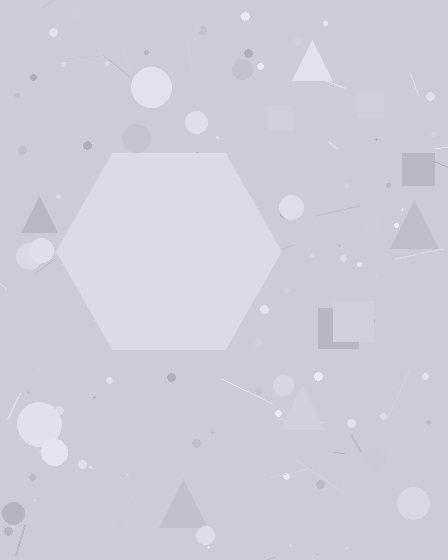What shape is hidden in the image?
A hexagon is hidden in the image.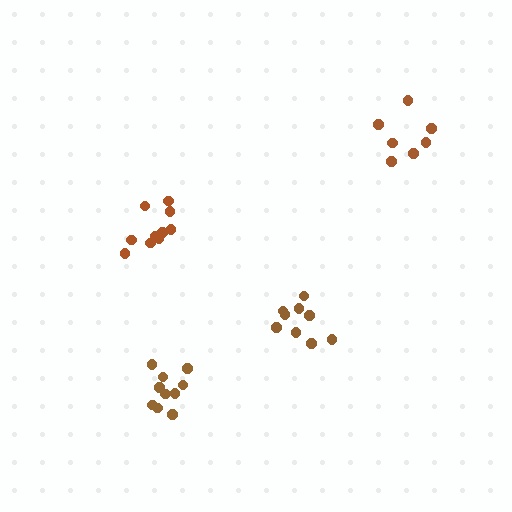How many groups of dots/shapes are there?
There are 4 groups.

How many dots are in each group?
Group 1: 10 dots, Group 2: 9 dots, Group 3: 7 dots, Group 4: 10 dots (36 total).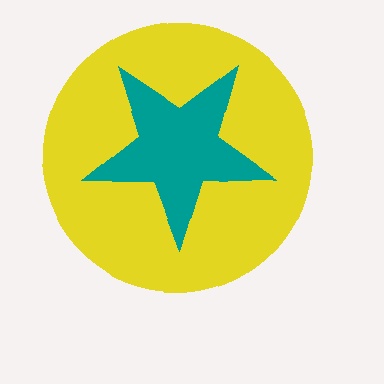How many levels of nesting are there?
2.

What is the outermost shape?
The yellow circle.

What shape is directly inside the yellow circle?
The teal star.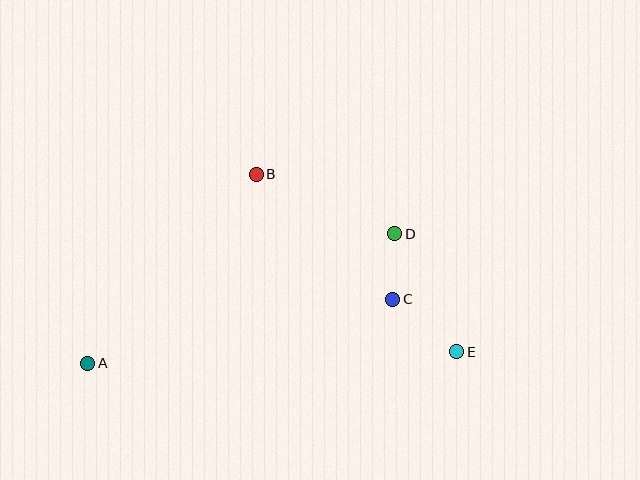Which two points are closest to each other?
Points C and D are closest to each other.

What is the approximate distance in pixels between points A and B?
The distance between A and B is approximately 253 pixels.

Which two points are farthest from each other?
Points A and E are farthest from each other.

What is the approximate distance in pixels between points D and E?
The distance between D and E is approximately 134 pixels.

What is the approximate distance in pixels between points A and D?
The distance between A and D is approximately 333 pixels.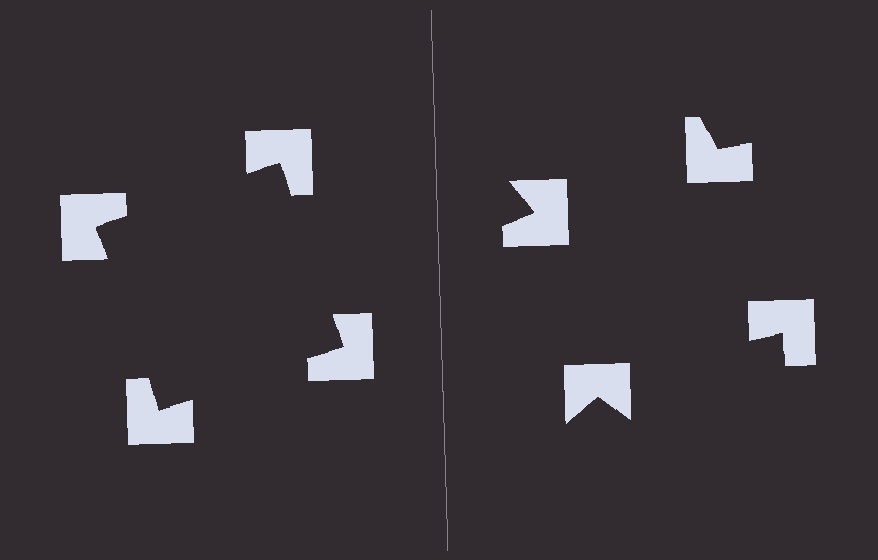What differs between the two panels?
The notched squares are positioned identically on both sides; only the wedge orientations differ. On the left they align to a square; on the right they are misaligned.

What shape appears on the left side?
An illusory square.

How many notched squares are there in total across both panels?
8 — 4 on each side.